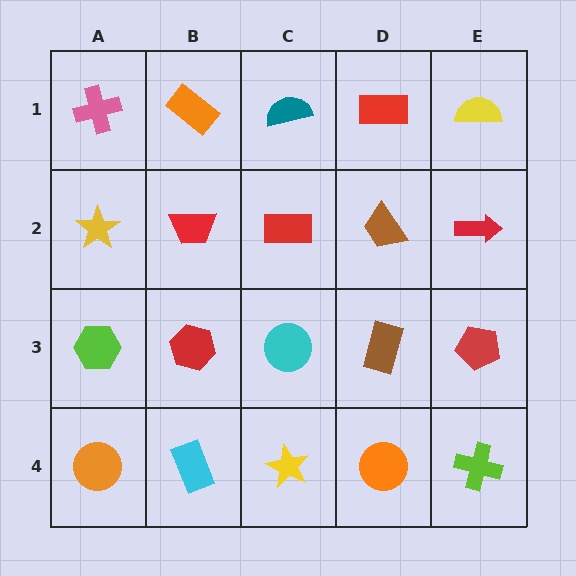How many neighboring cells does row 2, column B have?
4.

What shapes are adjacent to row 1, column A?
A yellow star (row 2, column A), an orange rectangle (row 1, column B).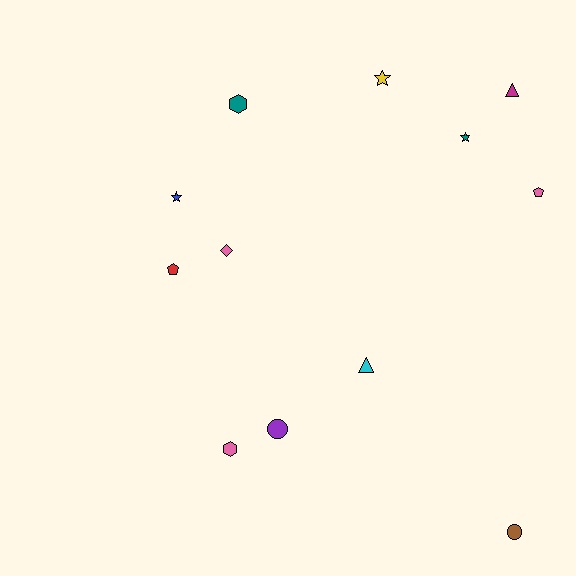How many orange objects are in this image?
There are no orange objects.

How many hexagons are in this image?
There are 2 hexagons.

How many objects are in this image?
There are 12 objects.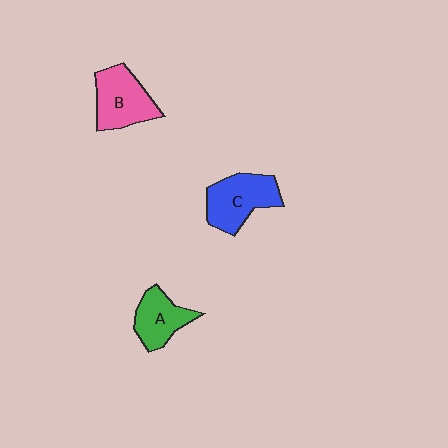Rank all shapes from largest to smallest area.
From largest to smallest: C (blue), B (pink), A (green).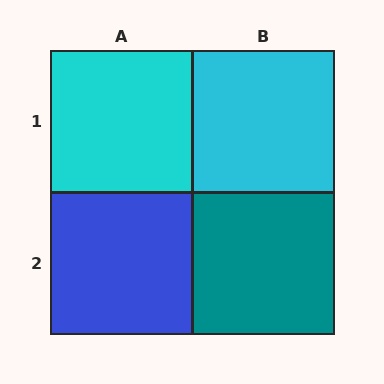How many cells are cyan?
2 cells are cyan.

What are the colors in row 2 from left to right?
Blue, teal.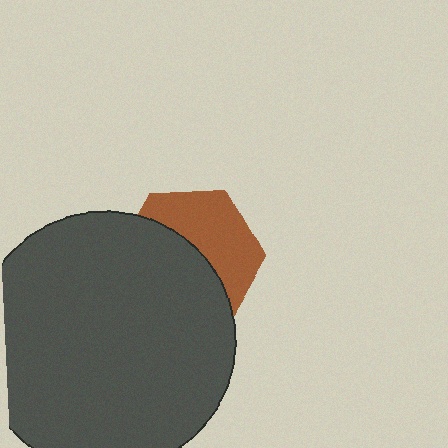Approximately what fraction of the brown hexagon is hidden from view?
Roughly 55% of the brown hexagon is hidden behind the dark gray circle.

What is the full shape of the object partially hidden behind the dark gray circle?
The partially hidden object is a brown hexagon.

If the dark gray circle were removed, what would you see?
You would see the complete brown hexagon.